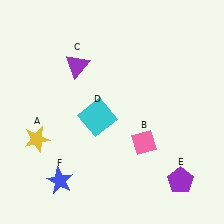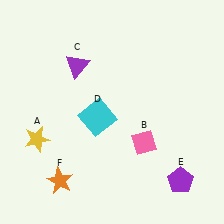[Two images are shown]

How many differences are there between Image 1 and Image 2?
There is 1 difference between the two images.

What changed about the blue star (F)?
In Image 1, F is blue. In Image 2, it changed to orange.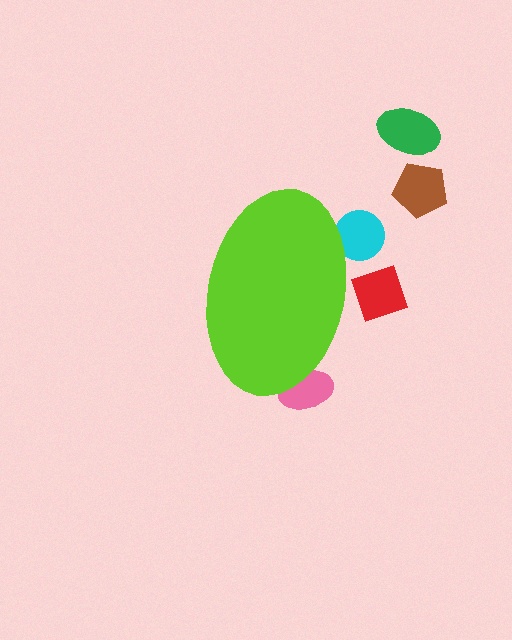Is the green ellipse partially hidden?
No, the green ellipse is fully visible.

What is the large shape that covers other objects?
A lime ellipse.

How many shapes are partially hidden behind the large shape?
3 shapes are partially hidden.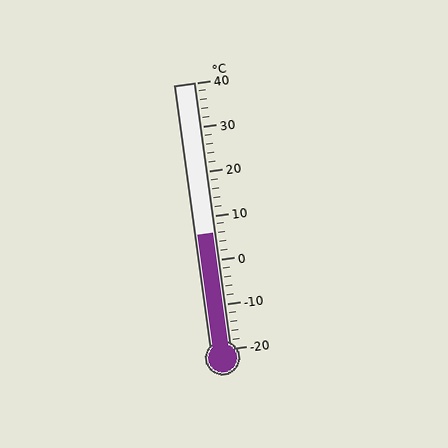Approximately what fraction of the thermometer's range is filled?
The thermometer is filled to approximately 45% of its range.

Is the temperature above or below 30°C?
The temperature is below 30°C.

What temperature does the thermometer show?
The thermometer shows approximately 6°C.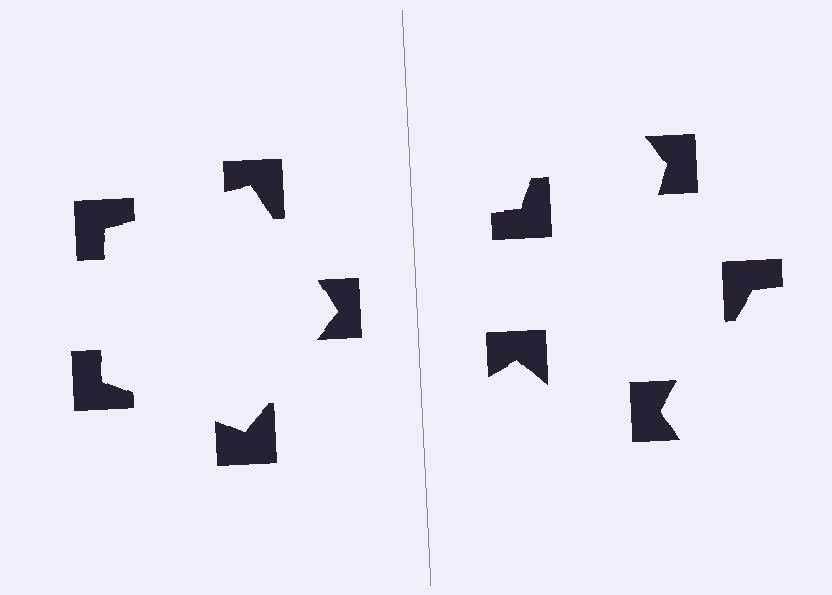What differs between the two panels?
The notched squares are positioned identically on both sides; only the wedge orientations differ. On the left they align to a pentagon; on the right they are misaligned.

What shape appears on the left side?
An illusory pentagon.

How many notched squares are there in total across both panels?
10 — 5 on each side.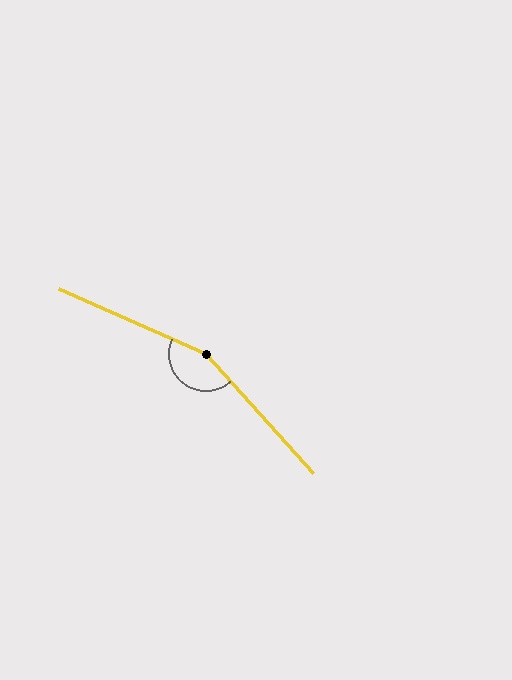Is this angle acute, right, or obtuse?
It is obtuse.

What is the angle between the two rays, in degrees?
Approximately 156 degrees.